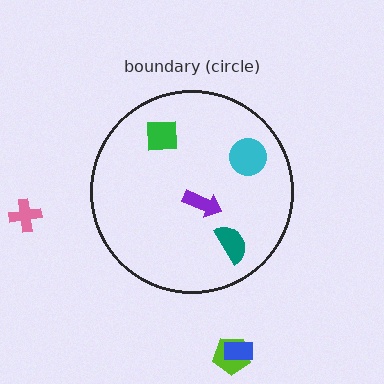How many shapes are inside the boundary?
4 inside, 3 outside.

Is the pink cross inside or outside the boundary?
Outside.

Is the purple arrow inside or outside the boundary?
Inside.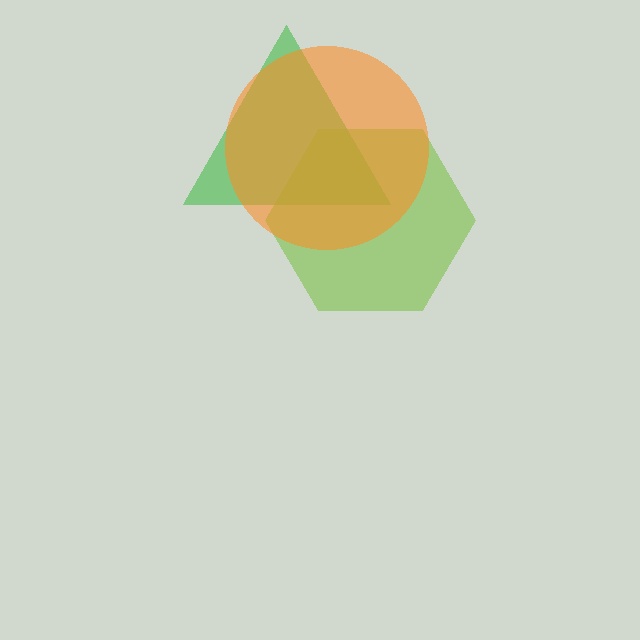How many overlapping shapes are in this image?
There are 3 overlapping shapes in the image.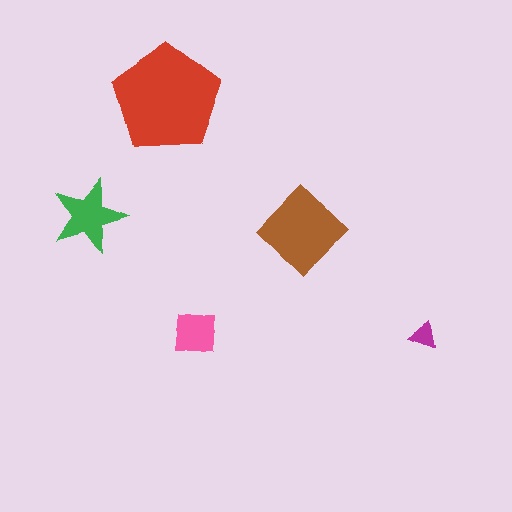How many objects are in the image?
There are 5 objects in the image.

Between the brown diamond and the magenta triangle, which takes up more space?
The brown diamond.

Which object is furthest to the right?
The magenta triangle is rightmost.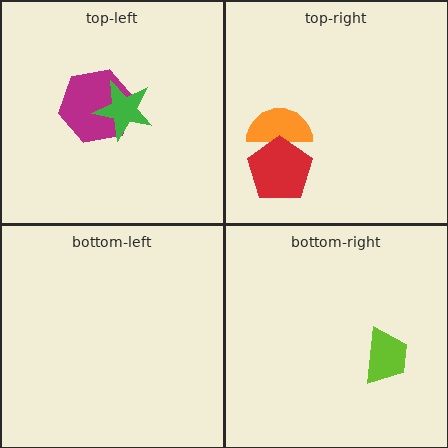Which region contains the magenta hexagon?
The top-left region.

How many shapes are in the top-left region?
2.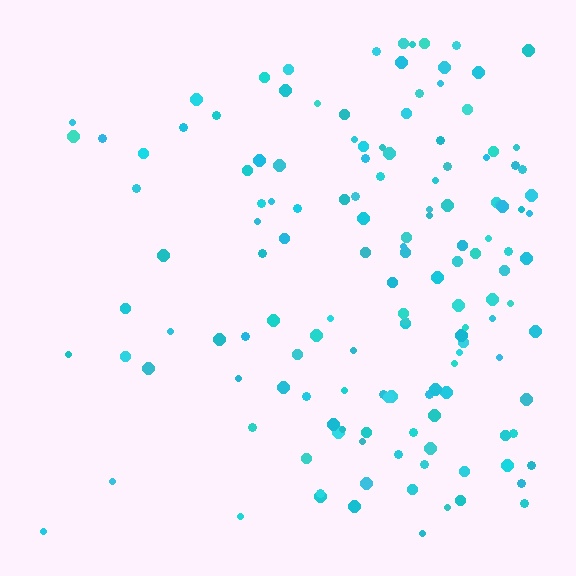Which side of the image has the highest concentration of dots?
The right.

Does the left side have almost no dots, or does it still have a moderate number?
Still a moderate number, just noticeably fewer than the right.